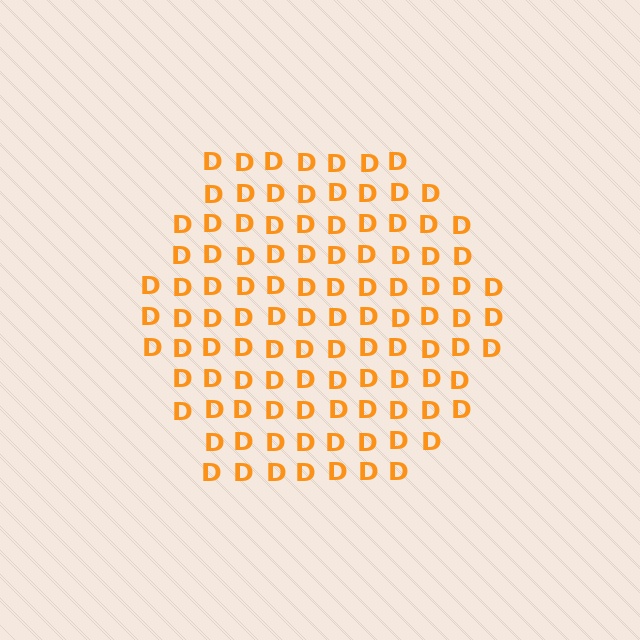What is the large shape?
The large shape is a hexagon.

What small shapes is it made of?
It is made of small letter D's.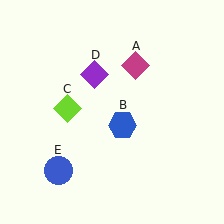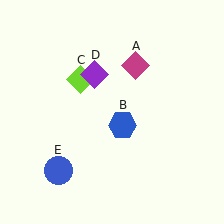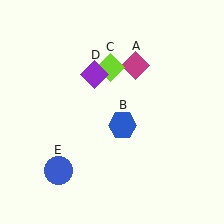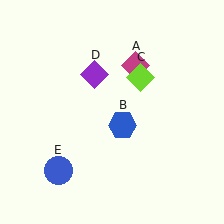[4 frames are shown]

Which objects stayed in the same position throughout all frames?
Magenta diamond (object A) and blue hexagon (object B) and purple diamond (object D) and blue circle (object E) remained stationary.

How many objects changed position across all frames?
1 object changed position: lime diamond (object C).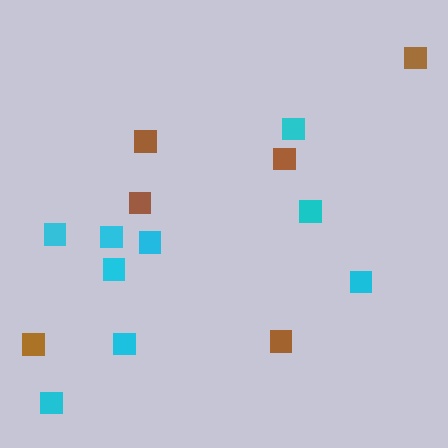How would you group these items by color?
There are 2 groups: one group of brown squares (6) and one group of cyan squares (9).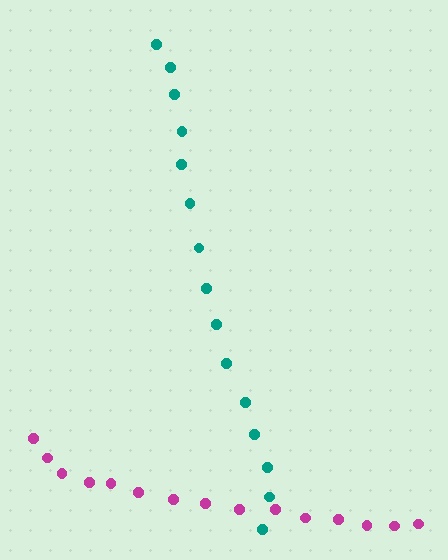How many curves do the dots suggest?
There are 2 distinct paths.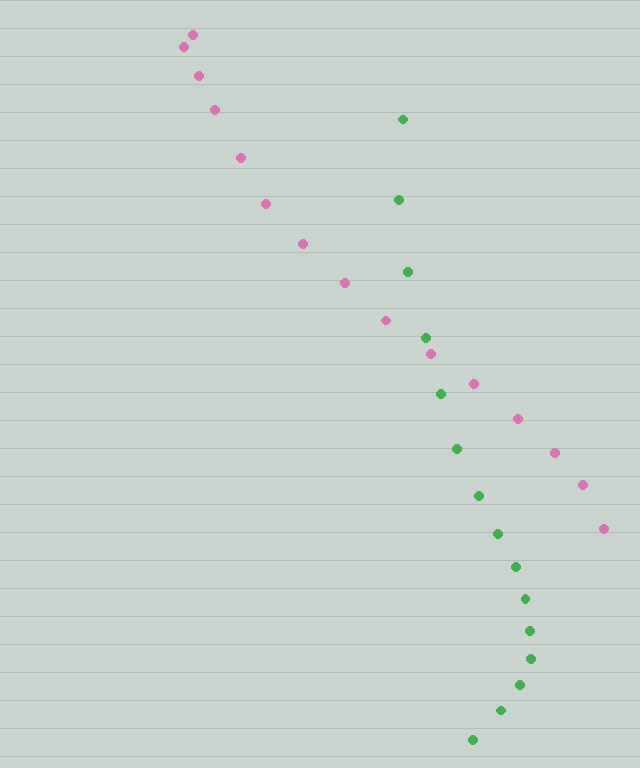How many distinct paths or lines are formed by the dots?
There are 2 distinct paths.